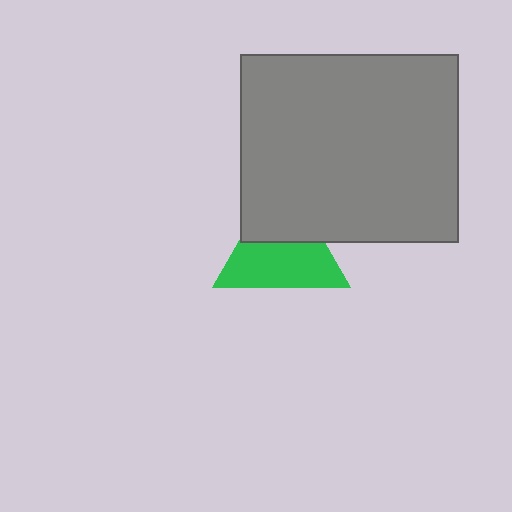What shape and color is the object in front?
The object in front is a gray rectangle.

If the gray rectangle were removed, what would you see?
You would see the complete green triangle.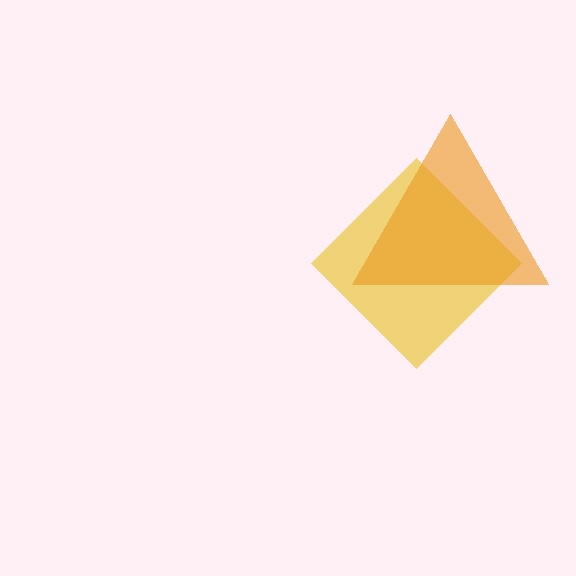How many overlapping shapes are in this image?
There are 2 overlapping shapes in the image.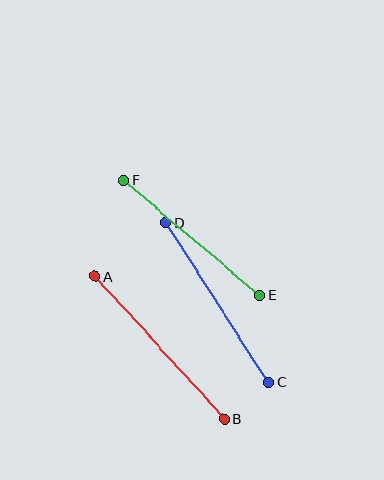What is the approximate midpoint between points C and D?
The midpoint is at approximately (217, 302) pixels.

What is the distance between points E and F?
The distance is approximately 178 pixels.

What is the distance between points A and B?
The distance is approximately 192 pixels.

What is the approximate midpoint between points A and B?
The midpoint is at approximately (160, 347) pixels.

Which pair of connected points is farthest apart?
Points A and B are farthest apart.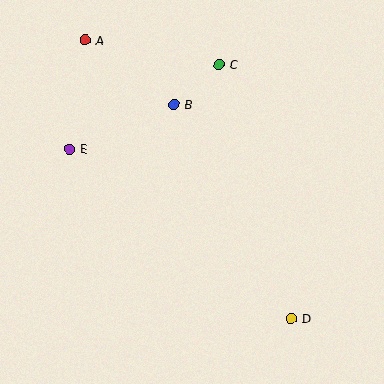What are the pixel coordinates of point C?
Point C is at (219, 65).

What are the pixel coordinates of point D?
Point D is at (291, 319).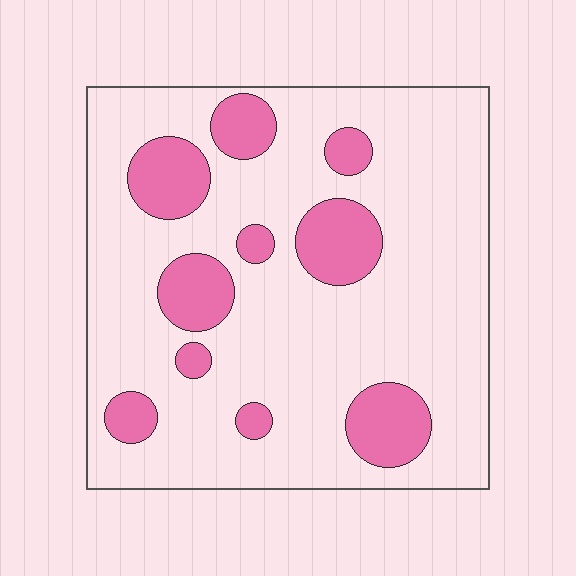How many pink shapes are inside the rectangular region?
10.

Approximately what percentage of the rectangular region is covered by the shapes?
Approximately 20%.